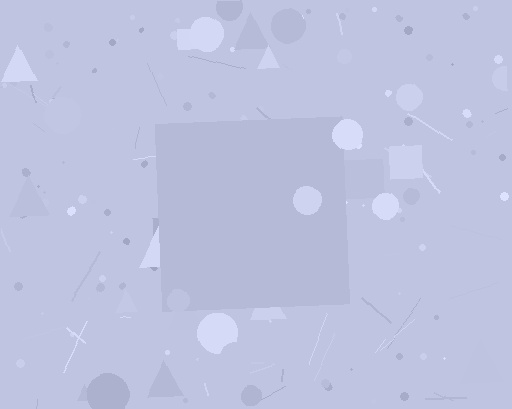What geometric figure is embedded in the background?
A square is embedded in the background.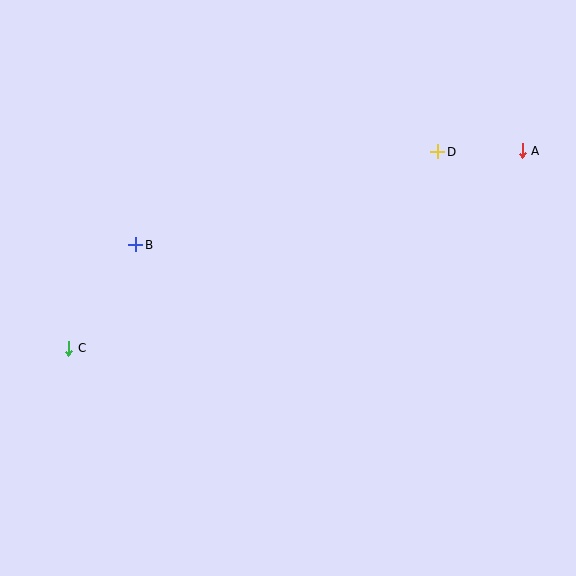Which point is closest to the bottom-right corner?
Point A is closest to the bottom-right corner.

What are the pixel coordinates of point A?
Point A is at (522, 151).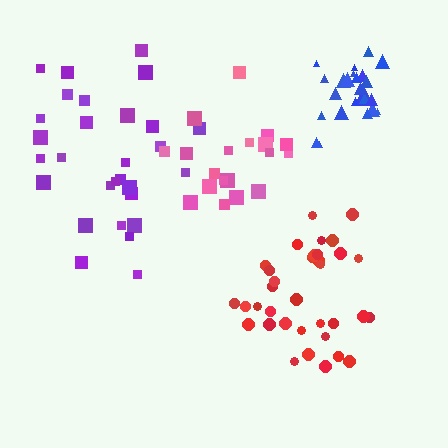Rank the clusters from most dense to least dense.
blue, pink, red, purple.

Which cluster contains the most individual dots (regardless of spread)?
Red (35).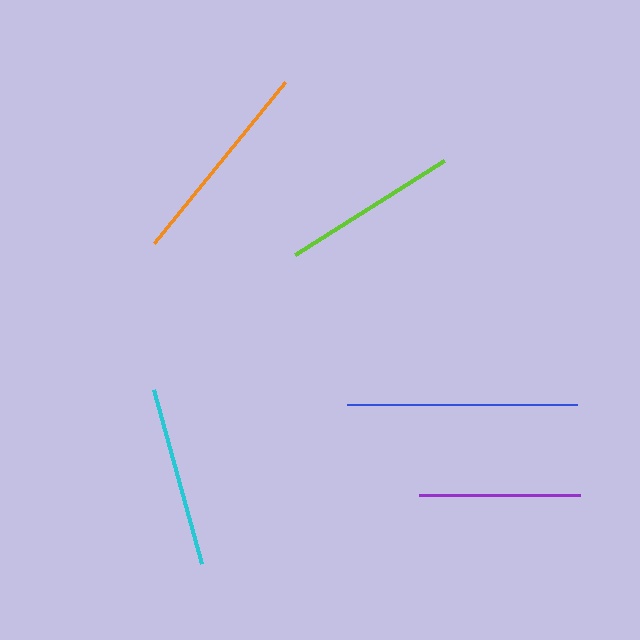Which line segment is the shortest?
The purple line is the shortest at approximately 161 pixels.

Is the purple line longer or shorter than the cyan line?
The cyan line is longer than the purple line.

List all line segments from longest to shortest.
From longest to shortest: blue, orange, cyan, lime, purple.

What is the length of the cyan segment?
The cyan segment is approximately 180 pixels long.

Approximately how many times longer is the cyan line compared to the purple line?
The cyan line is approximately 1.1 times the length of the purple line.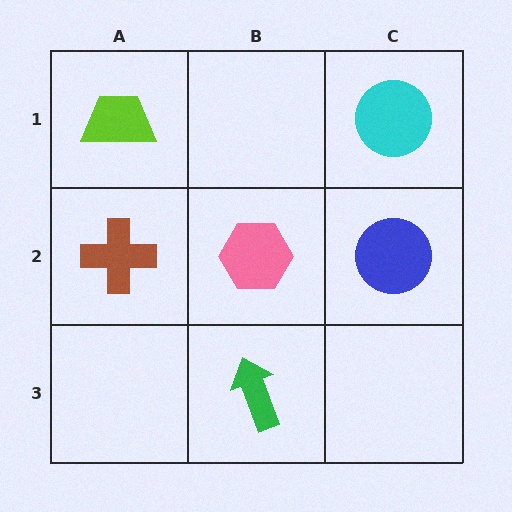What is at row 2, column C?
A blue circle.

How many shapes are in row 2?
3 shapes.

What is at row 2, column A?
A brown cross.